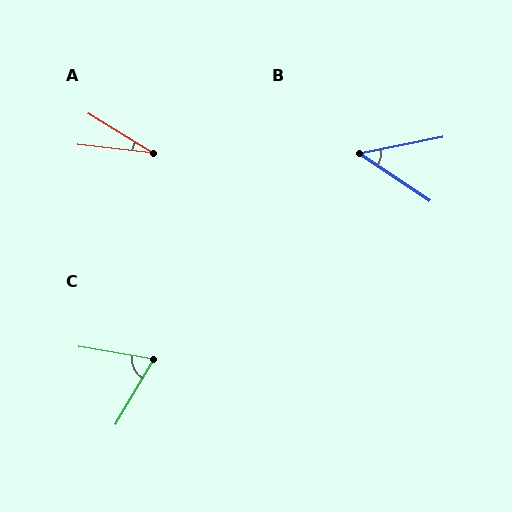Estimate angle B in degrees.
Approximately 45 degrees.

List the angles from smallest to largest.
A (25°), B (45°), C (69°).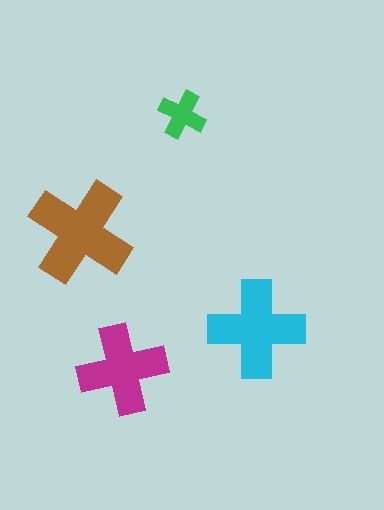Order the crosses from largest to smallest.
the brown one, the cyan one, the magenta one, the green one.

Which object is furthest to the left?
The brown cross is leftmost.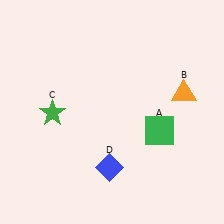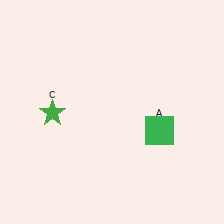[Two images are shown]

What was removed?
The orange triangle (B), the blue diamond (D) were removed in Image 2.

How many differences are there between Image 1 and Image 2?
There are 2 differences between the two images.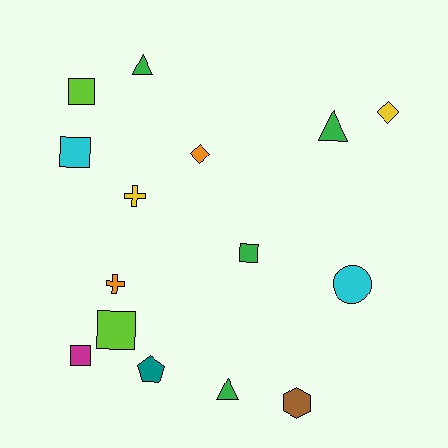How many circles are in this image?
There is 1 circle.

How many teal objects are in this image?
There is 1 teal object.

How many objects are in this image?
There are 15 objects.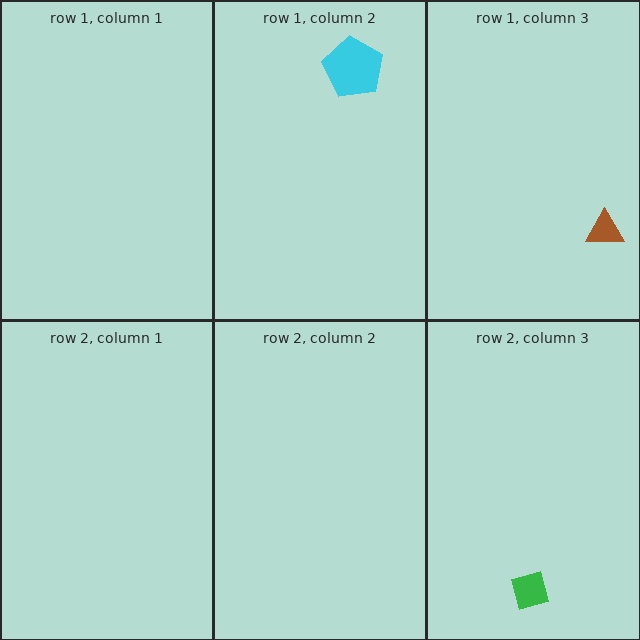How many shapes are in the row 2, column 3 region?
1.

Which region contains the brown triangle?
The row 1, column 3 region.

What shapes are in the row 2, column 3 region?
The green square.